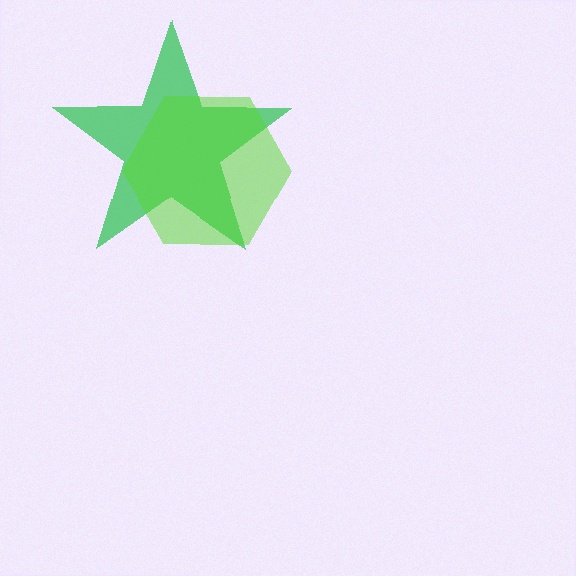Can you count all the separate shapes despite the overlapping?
Yes, there are 2 separate shapes.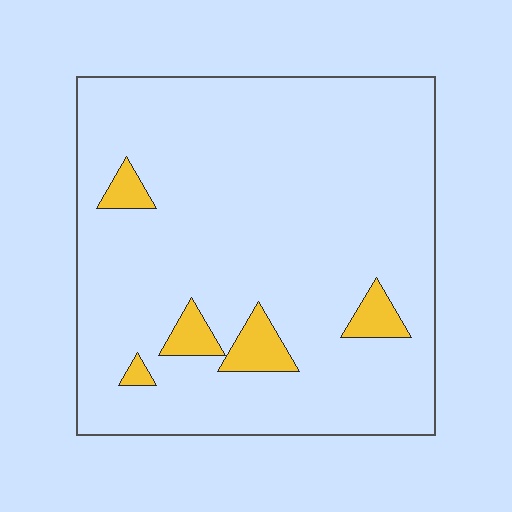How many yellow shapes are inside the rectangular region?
5.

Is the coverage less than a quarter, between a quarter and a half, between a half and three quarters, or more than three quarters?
Less than a quarter.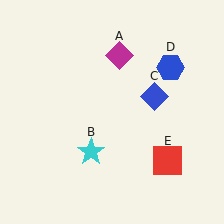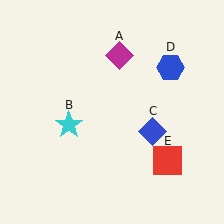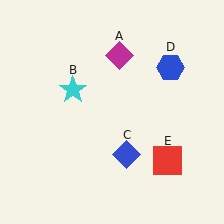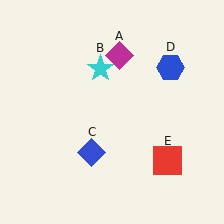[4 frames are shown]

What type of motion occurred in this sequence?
The cyan star (object B), blue diamond (object C) rotated clockwise around the center of the scene.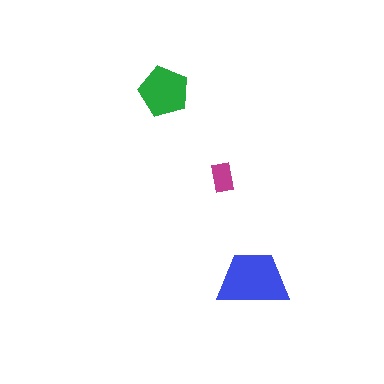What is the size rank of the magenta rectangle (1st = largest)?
3rd.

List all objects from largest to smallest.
The blue trapezoid, the green pentagon, the magenta rectangle.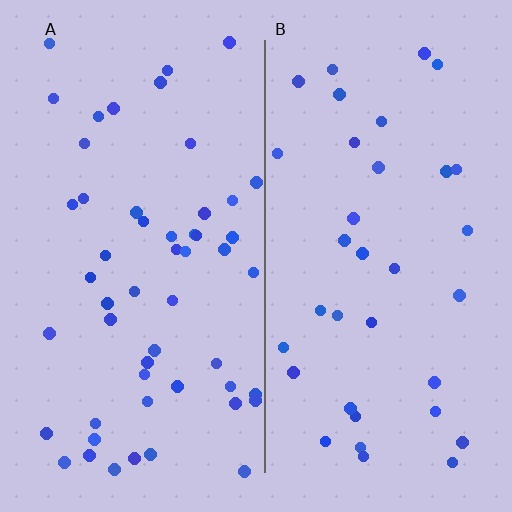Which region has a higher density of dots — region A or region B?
A (the left).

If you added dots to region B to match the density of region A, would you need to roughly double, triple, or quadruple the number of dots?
Approximately double.